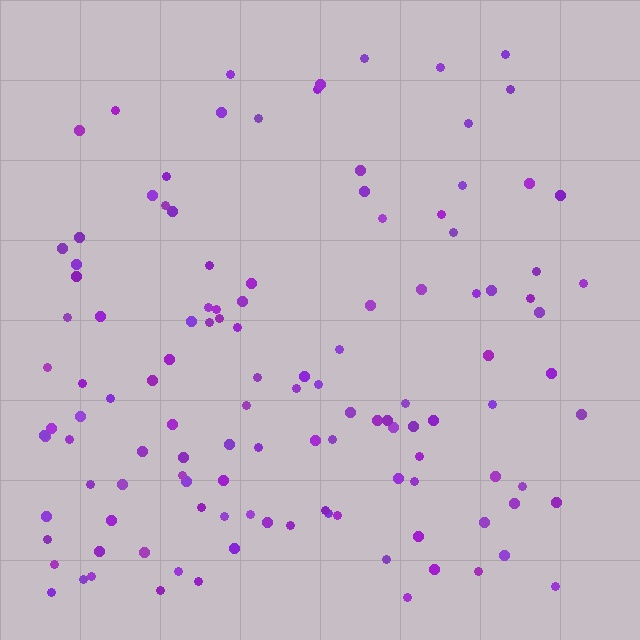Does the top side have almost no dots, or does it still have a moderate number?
Still a moderate number, just noticeably fewer than the bottom.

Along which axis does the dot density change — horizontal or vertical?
Vertical.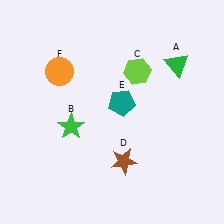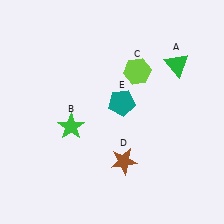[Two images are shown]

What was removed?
The orange circle (F) was removed in Image 2.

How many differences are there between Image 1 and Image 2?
There is 1 difference between the two images.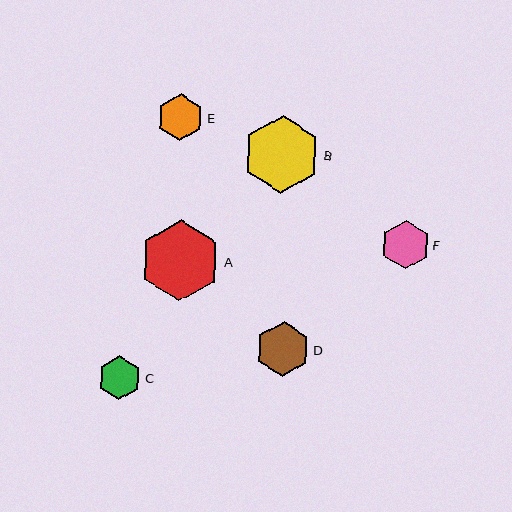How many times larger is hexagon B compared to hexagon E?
Hexagon B is approximately 1.7 times the size of hexagon E.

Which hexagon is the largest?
Hexagon A is the largest with a size of approximately 80 pixels.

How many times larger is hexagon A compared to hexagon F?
Hexagon A is approximately 1.6 times the size of hexagon F.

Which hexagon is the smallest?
Hexagon C is the smallest with a size of approximately 44 pixels.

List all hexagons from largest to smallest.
From largest to smallest: A, B, D, F, E, C.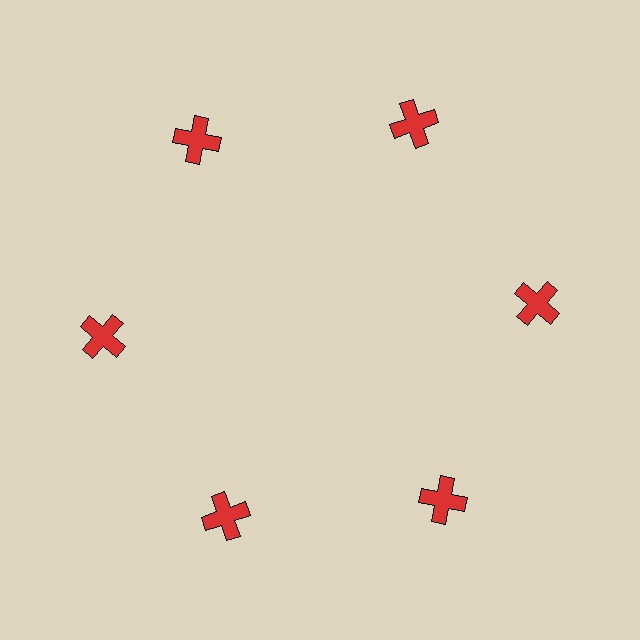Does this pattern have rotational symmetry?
Yes, this pattern has 6-fold rotational symmetry. It looks the same after rotating 60 degrees around the center.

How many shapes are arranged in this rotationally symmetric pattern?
There are 6 shapes, arranged in 6 groups of 1.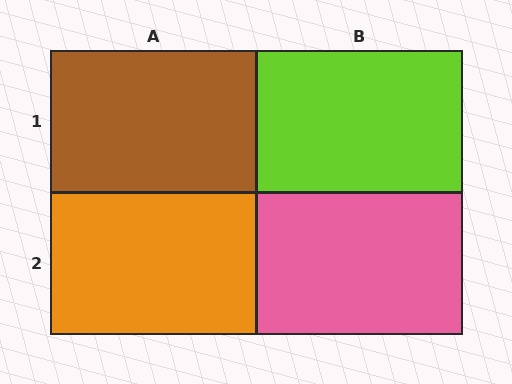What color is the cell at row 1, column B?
Lime.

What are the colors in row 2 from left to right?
Orange, pink.